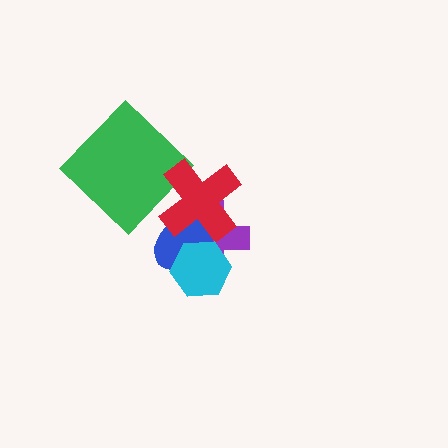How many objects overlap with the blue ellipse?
3 objects overlap with the blue ellipse.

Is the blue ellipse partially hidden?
Yes, it is partially covered by another shape.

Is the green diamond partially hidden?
Yes, it is partially covered by another shape.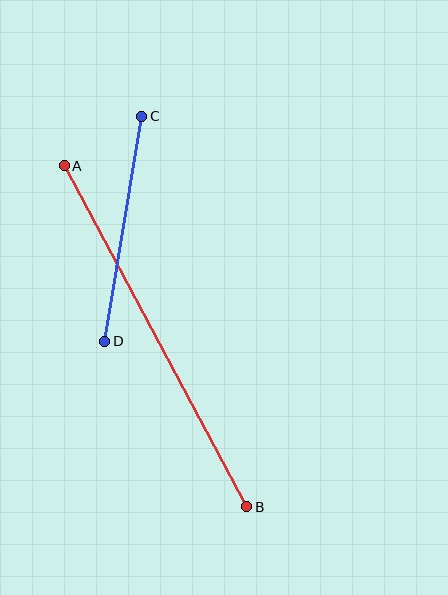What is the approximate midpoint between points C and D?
The midpoint is at approximately (123, 229) pixels.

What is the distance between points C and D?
The distance is approximately 228 pixels.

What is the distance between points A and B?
The distance is approximately 387 pixels.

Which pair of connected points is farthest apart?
Points A and B are farthest apart.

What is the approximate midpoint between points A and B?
The midpoint is at approximately (156, 336) pixels.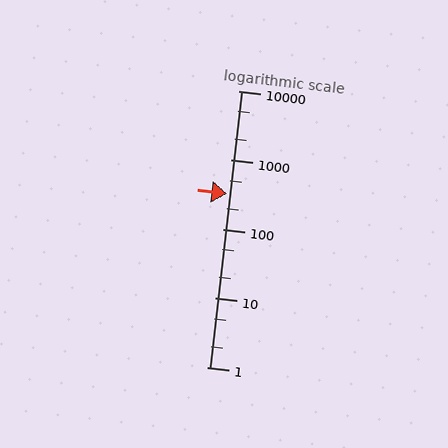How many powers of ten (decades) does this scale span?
The scale spans 4 decades, from 1 to 10000.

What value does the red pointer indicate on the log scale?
The pointer indicates approximately 320.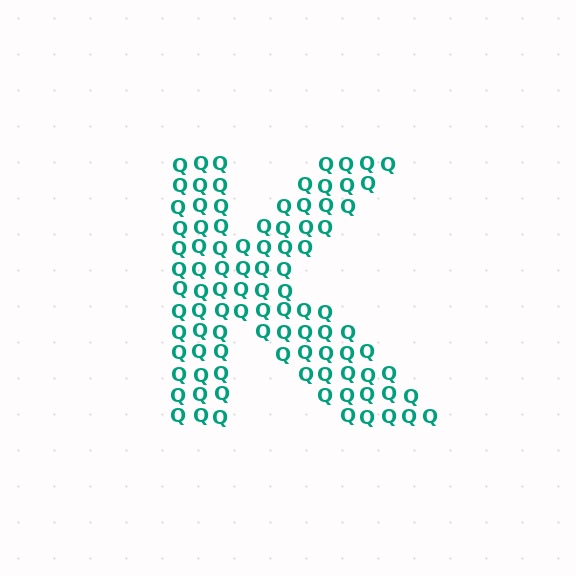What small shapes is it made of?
It is made of small letter Q's.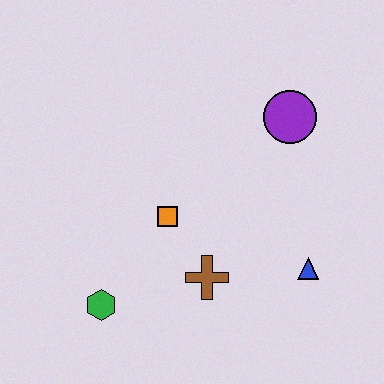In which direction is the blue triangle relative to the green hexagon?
The blue triangle is to the right of the green hexagon.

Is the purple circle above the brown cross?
Yes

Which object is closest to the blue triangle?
The brown cross is closest to the blue triangle.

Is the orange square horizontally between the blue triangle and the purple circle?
No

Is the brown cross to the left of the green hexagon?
No